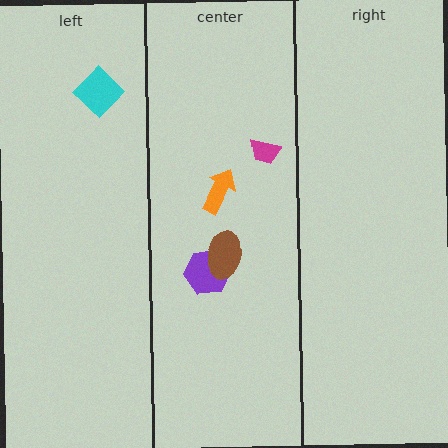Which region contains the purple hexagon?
The center region.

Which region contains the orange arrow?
The center region.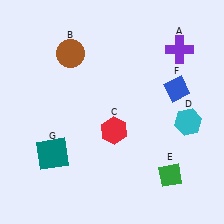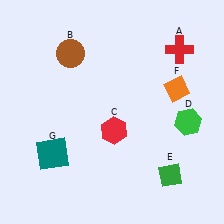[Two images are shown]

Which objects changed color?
A changed from purple to red. D changed from cyan to green. F changed from blue to orange.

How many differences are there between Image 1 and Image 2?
There are 3 differences between the two images.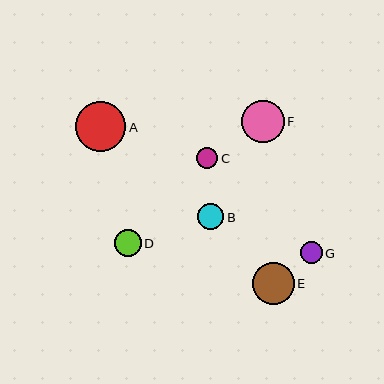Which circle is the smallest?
Circle C is the smallest with a size of approximately 21 pixels.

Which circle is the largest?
Circle A is the largest with a size of approximately 50 pixels.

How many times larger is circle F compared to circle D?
Circle F is approximately 1.6 times the size of circle D.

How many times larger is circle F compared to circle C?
Circle F is approximately 2.0 times the size of circle C.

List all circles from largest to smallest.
From largest to smallest: A, F, E, D, B, G, C.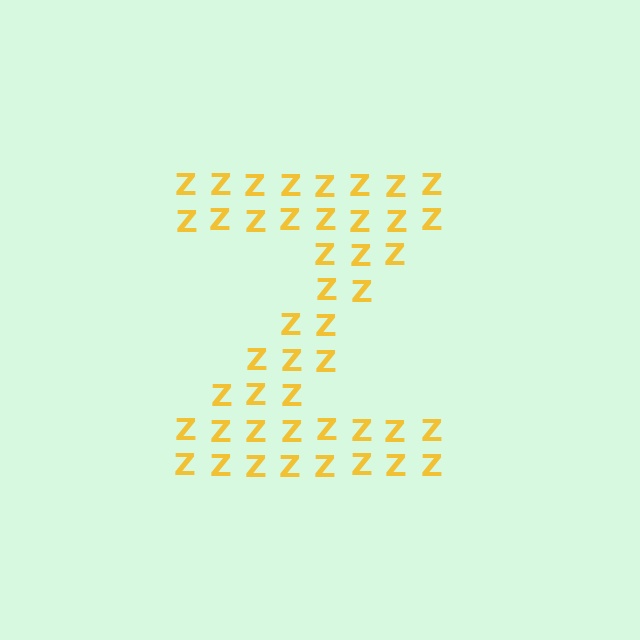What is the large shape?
The large shape is the letter Z.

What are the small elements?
The small elements are letter Z's.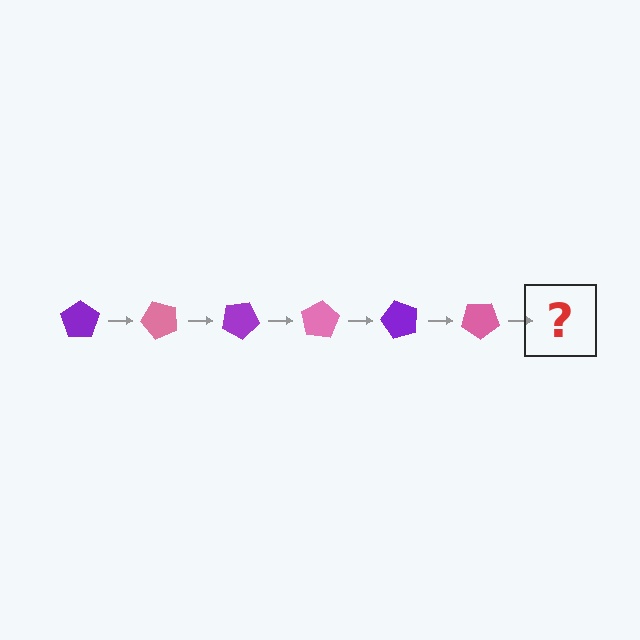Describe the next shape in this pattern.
It should be a purple pentagon, rotated 300 degrees from the start.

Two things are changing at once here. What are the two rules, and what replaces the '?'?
The two rules are that it rotates 50 degrees each step and the color cycles through purple and pink. The '?' should be a purple pentagon, rotated 300 degrees from the start.